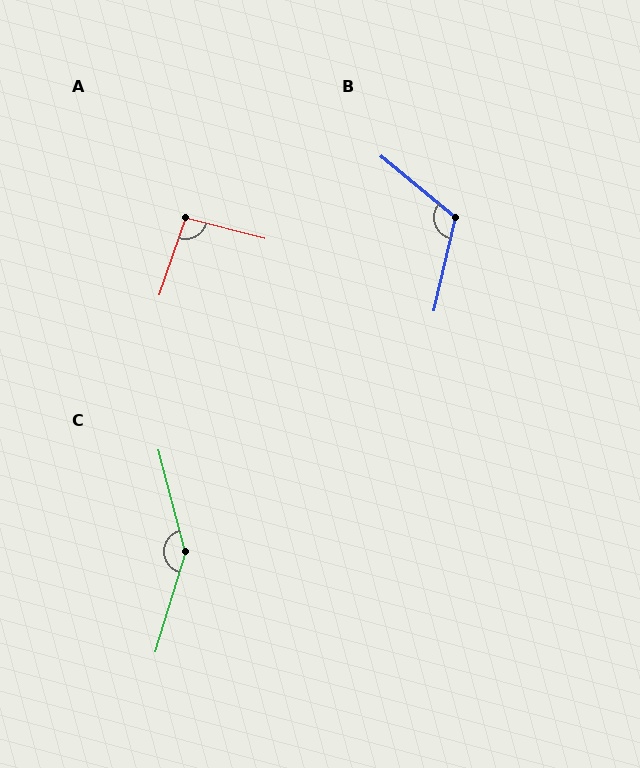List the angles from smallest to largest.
A (94°), B (117°), C (149°).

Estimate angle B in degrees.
Approximately 117 degrees.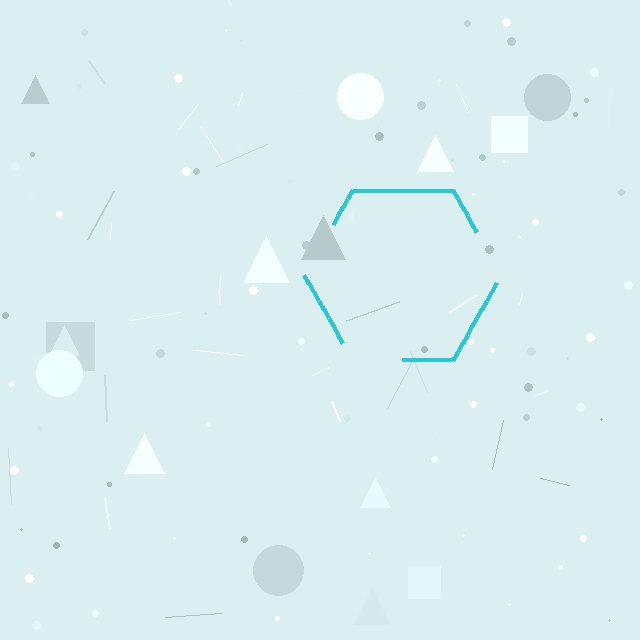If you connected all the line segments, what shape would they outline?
They would outline a hexagon.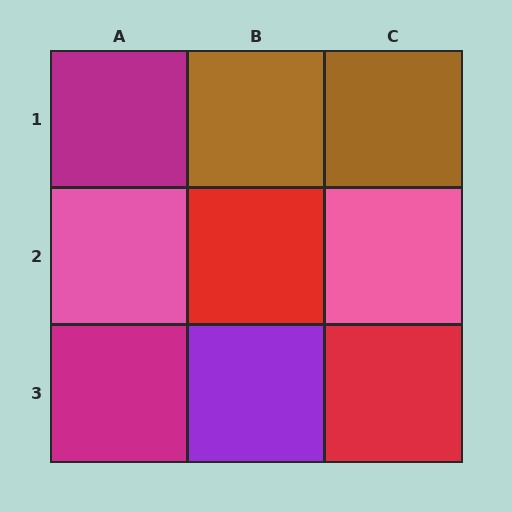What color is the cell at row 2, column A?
Pink.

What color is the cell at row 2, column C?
Pink.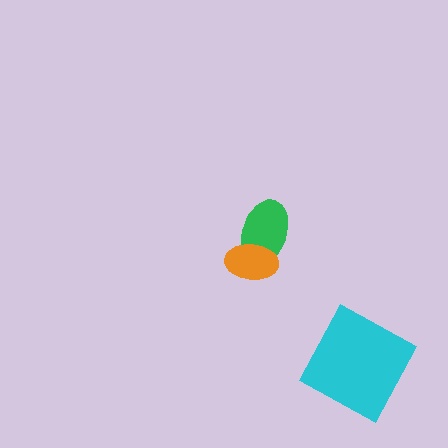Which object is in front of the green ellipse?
The orange ellipse is in front of the green ellipse.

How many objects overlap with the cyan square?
0 objects overlap with the cyan square.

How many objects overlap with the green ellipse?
1 object overlaps with the green ellipse.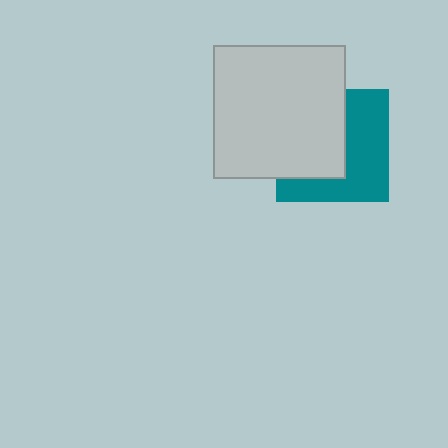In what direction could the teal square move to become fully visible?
The teal square could move right. That would shift it out from behind the light gray square entirely.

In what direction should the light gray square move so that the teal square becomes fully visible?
The light gray square should move left. That is the shortest direction to clear the overlap and leave the teal square fully visible.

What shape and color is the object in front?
The object in front is a light gray square.